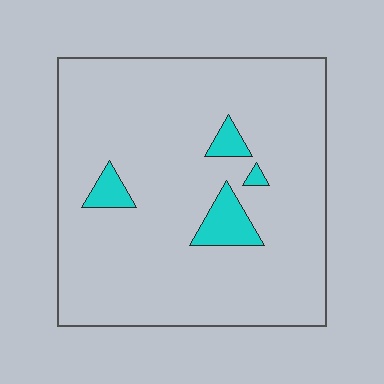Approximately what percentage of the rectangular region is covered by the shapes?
Approximately 5%.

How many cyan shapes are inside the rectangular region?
4.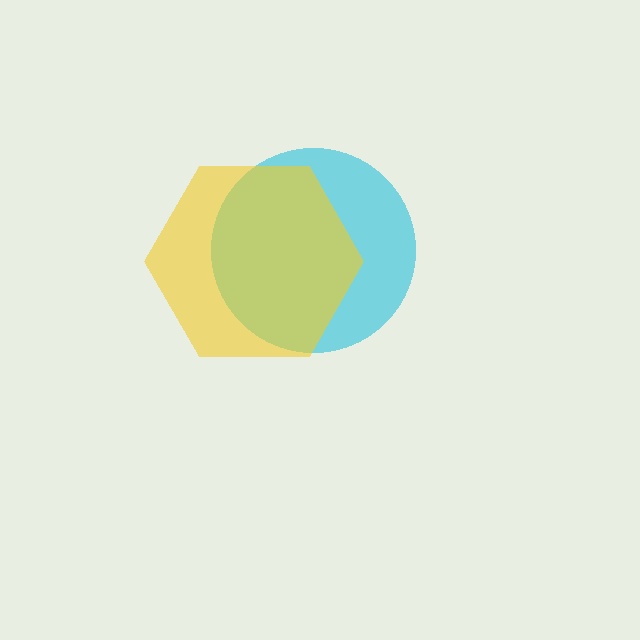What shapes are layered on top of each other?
The layered shapes are: a cyan circle, a yellow hexagon.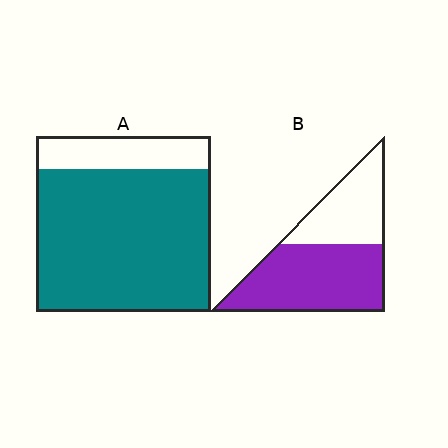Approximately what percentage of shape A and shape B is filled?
A is approximately 80% and B is approximately 60%.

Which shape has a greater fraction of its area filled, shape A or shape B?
Shape A.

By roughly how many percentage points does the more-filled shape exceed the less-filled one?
By roughly 20 percentage points (A over B).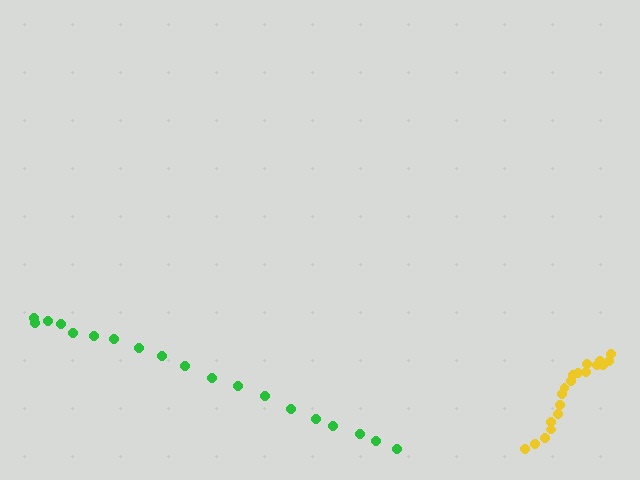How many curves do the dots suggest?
There are 2 distinct paths.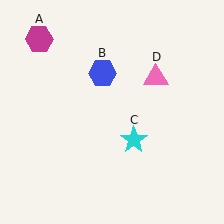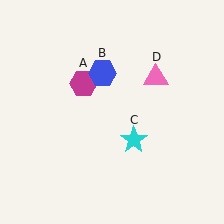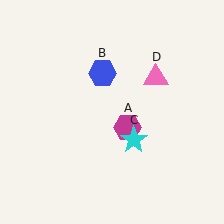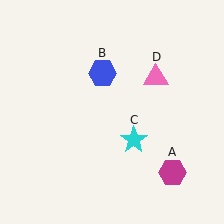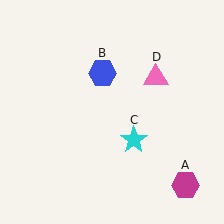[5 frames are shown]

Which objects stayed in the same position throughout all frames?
Blue hexagon (object B) and cyan star (object C) and pink triangle (object D) remained stationary.